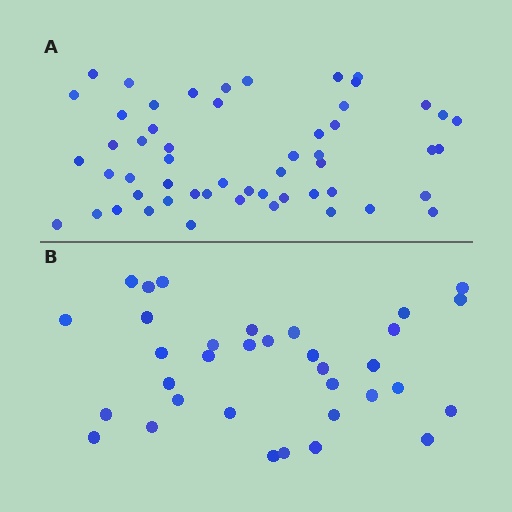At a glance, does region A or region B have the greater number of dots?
Region A (the top region) has more dots.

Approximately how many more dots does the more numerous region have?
Region A has approximately 20 more dots than region B.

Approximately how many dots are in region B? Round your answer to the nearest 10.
About 30 dots. (The exact count is 34, which rounds to 30.)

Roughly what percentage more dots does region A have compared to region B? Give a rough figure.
About 60% more.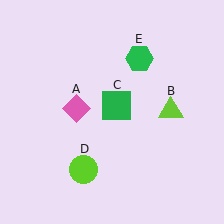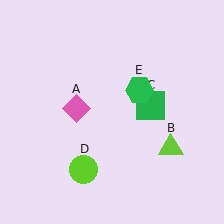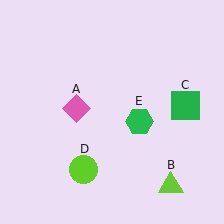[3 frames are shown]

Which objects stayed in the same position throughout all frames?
Pink diamond (object A) and lime circle (object D) remained stationary.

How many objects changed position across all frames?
3 objects changed position: lime triangle (object B), green square (object C), green hexagon (object E).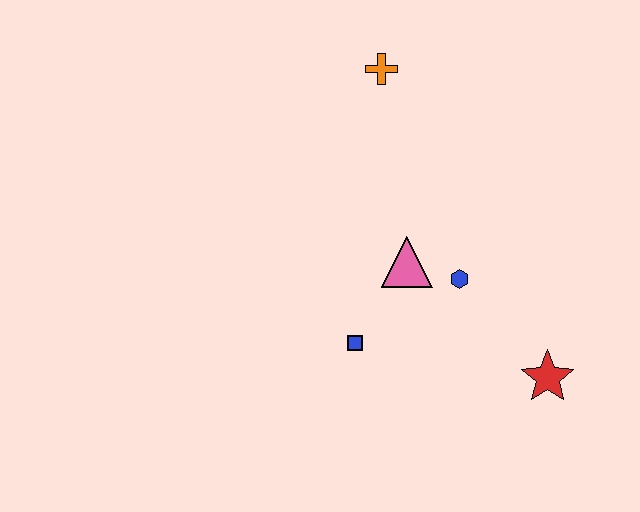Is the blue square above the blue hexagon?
No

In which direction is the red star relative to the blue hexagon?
The red star is below the blue hexagon.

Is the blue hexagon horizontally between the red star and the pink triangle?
Yes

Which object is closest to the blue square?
The pink triangle is closest to the blue square.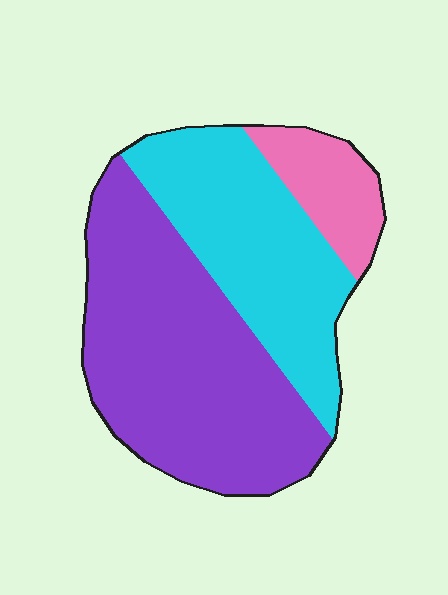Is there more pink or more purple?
Purple.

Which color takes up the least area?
Pink, at roughly 10%.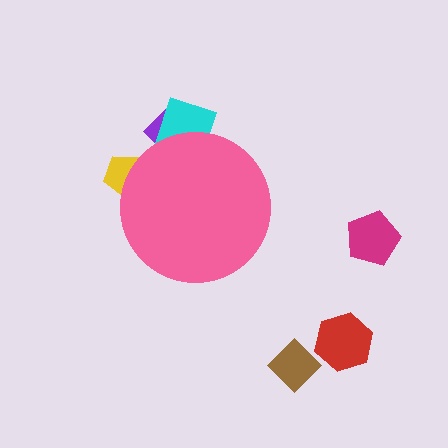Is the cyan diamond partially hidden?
Yes, the cyan diamond is partially hidden behind the pink circle.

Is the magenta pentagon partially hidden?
No, the magenta pentagon is fully visible.